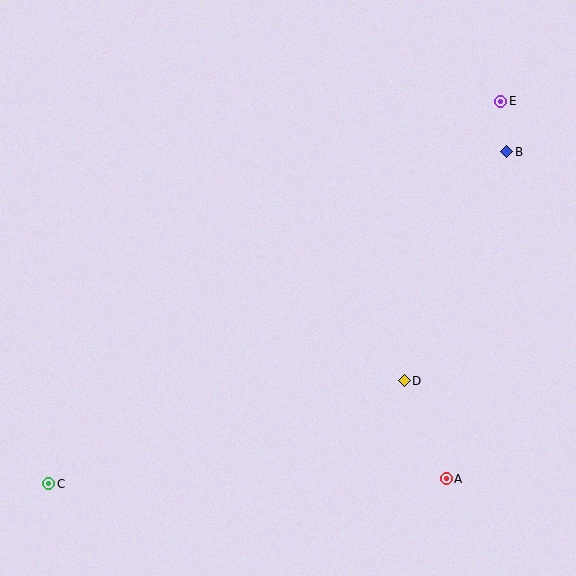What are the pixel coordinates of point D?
Point D is at (404, 381).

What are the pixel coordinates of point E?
Point E is at (501, 101).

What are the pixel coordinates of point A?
Point A is at (446, 479).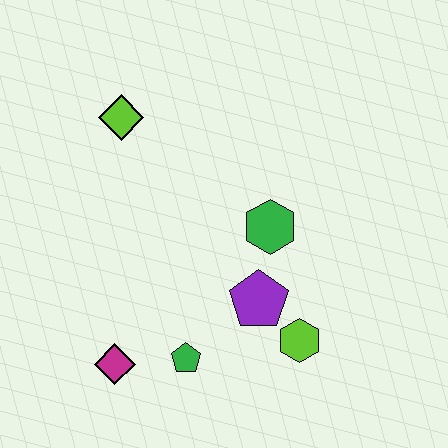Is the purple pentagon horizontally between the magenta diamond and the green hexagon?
Yes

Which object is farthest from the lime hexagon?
The lime diamond is farthest from the lime hexagon.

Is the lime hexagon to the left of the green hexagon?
No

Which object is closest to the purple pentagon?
The lime hexagon is closest to the purple pentagon.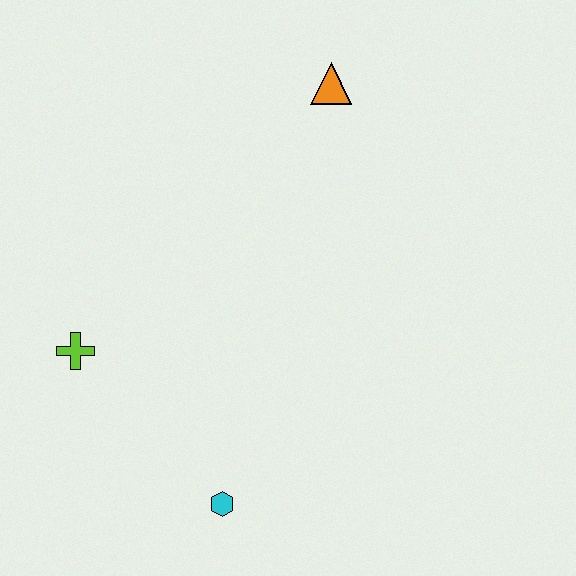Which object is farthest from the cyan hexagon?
The orange triangle is farthest from the cyan hexagon.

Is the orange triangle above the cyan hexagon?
Yes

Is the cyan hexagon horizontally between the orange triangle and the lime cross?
Yes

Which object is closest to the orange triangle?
The lime cross is closest to the orange triangle.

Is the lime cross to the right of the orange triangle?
No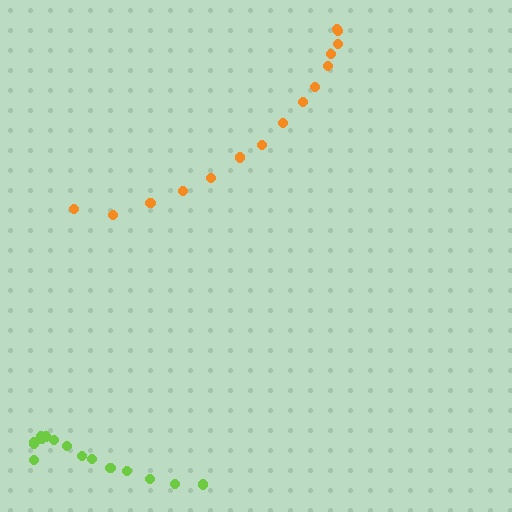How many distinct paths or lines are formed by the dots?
There are 2 distinct paths.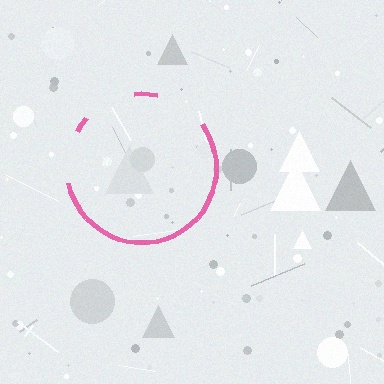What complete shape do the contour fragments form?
The contour fragments form a circle.